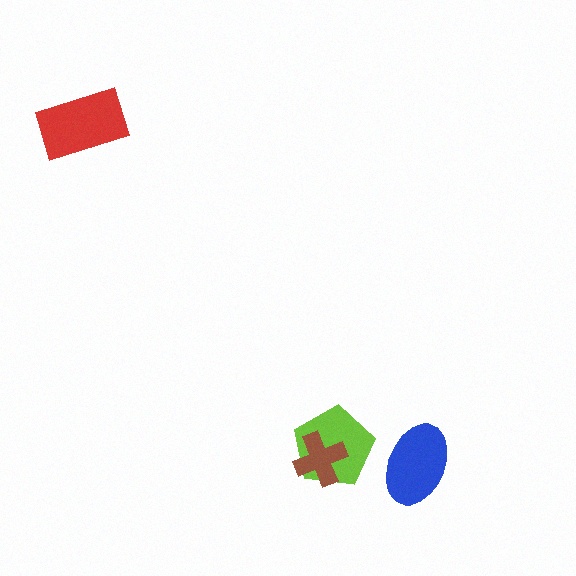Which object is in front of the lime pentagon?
The brown cross is in front of the lime pentagon.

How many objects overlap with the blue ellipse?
0 objects overlap with the blue ellipse.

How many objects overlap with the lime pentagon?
1 object overlaps with the lime pentagon.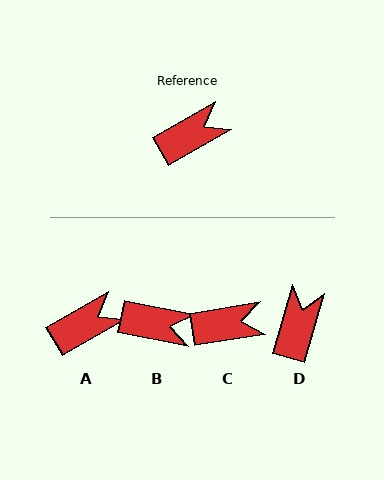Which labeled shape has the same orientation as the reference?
A.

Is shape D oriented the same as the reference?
No, it is off by about 44 degrees.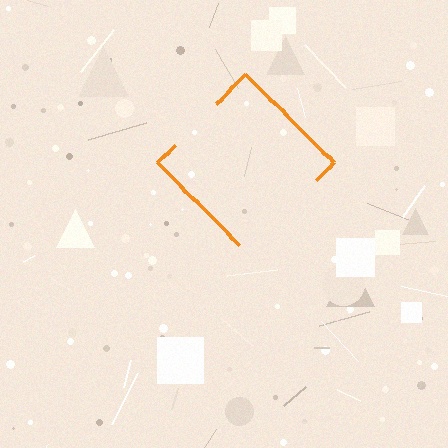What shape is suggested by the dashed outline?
The dashed outline suggests a diamond.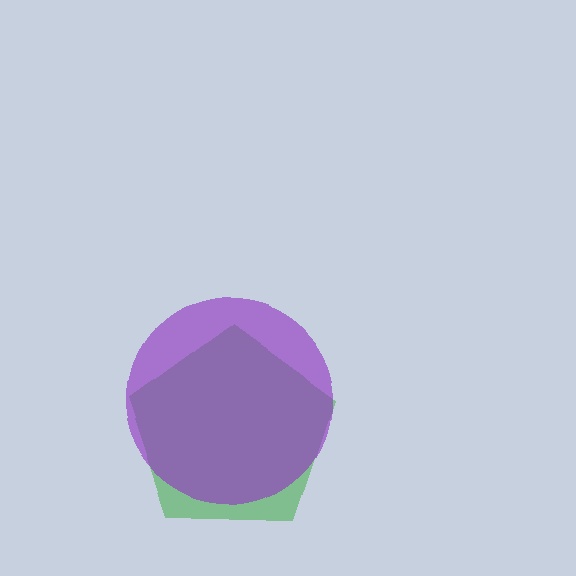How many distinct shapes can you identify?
There are 2 distinct shapes: a green pentagon, a purple circle.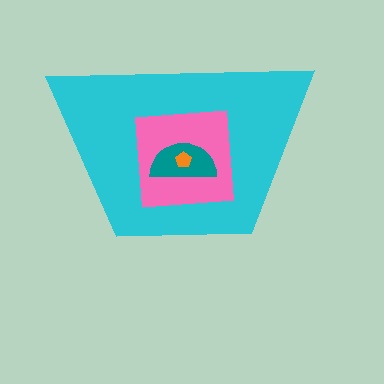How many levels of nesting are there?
4.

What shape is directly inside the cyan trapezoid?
The pink square.